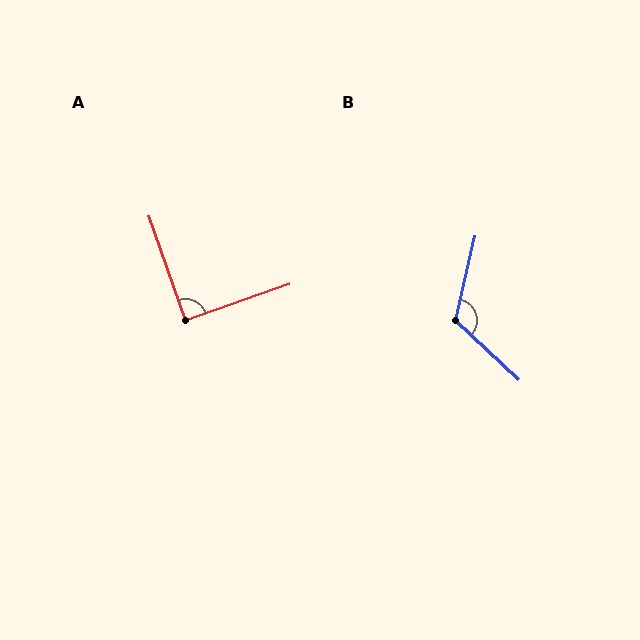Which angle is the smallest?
A, at approximately 90 degrees.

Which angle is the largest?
B, at approximately 120 degrees.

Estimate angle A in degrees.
Approximately 90 degrees.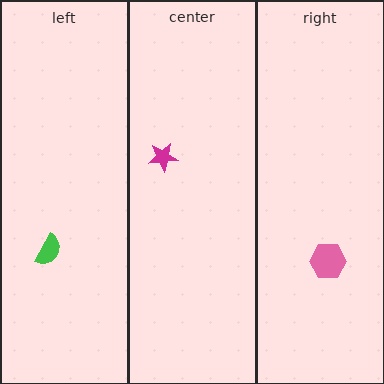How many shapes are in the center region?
1.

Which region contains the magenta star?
The center region.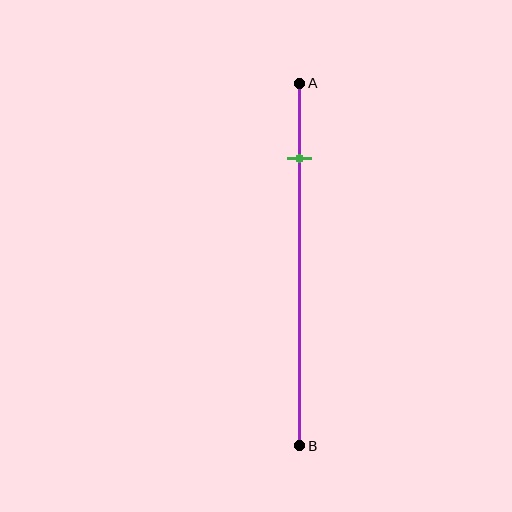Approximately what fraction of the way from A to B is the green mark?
The green mark is approximately 20% of the way from A to B.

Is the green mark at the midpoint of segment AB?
No, the mark is at about 20% from A, not at the 50% midpoint.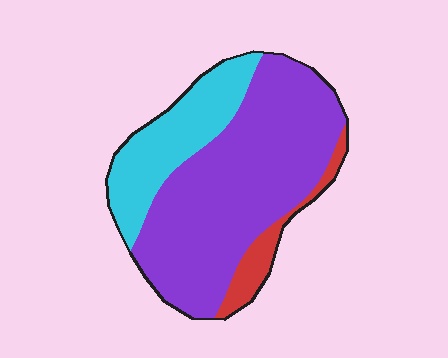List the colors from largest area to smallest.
From largest to smallest: purple, cyan, red.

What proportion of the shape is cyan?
Cyan takes up about one quarter (1/4) of the shape.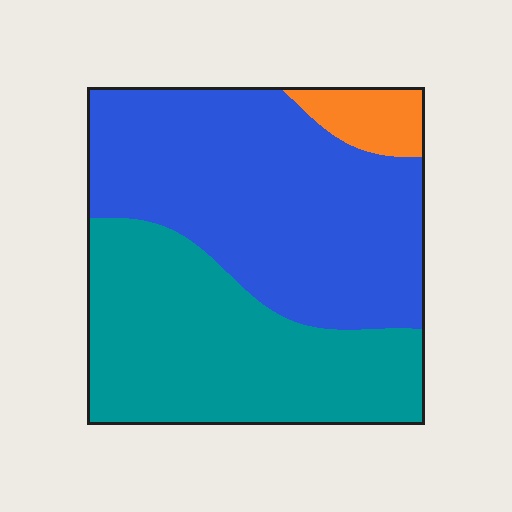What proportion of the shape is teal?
Teal takes up about two fifths (2/5) of the shape.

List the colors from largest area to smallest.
From largest to smallest: blue, teal, orange.